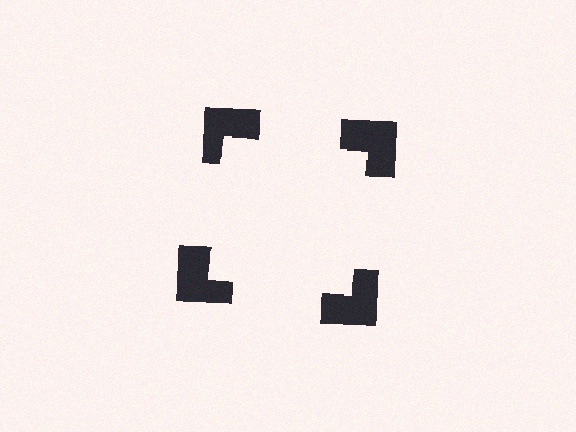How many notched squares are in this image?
There are 4 — one at each vertex of the illusory square.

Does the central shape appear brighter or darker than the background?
It typically appears slightly brighter than the background, even though no actual brightness change is drawn.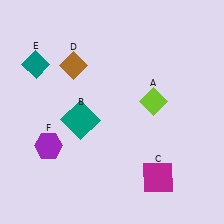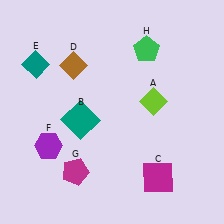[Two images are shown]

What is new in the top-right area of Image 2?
A green pentagon (H) was added in the top-right area of Image 2.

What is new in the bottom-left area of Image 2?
A magenta pentagon (G) was added in the bottom-left area of Image 2.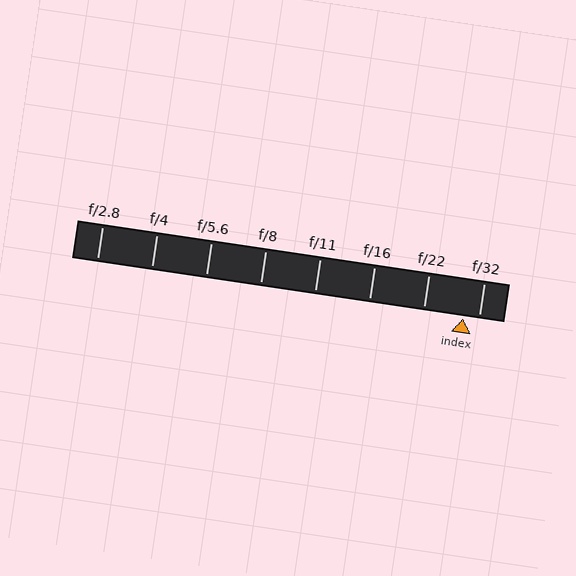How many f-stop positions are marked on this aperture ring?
There are 8 f-stop positions marked.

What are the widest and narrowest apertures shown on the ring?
The widest aperture shown is f/2.8 and the narrowest is f/32.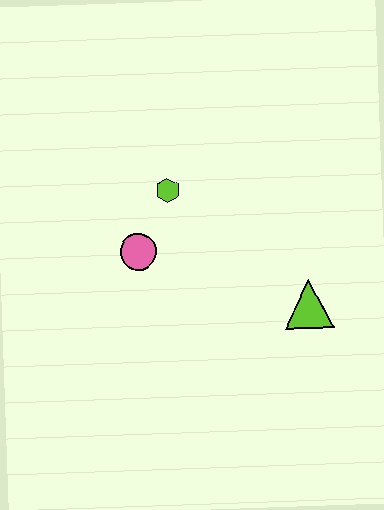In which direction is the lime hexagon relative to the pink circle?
The lime hexagon is above the pink circle.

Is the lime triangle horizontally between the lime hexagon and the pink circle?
No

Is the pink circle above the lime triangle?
Yes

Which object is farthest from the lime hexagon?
The lime triangle is farthest from the lime hexagon.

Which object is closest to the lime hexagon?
The pink circle is closest to the lime hexagon.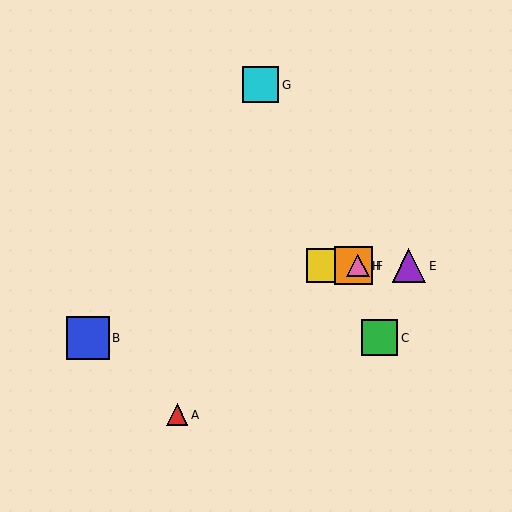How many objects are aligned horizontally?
4 objects (D, E, F, H) are aligned horizontally.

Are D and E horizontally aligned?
Yes, both are at y≈266.